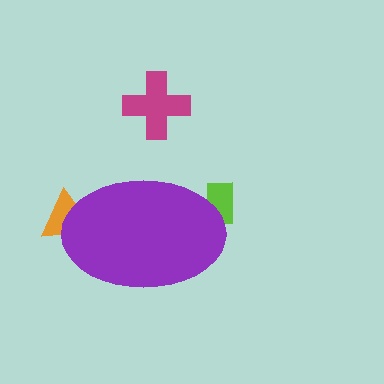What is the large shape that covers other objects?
A purple ellipse.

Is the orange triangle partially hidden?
Yes, the orange triangle is partially hidden behind the purple ellipse.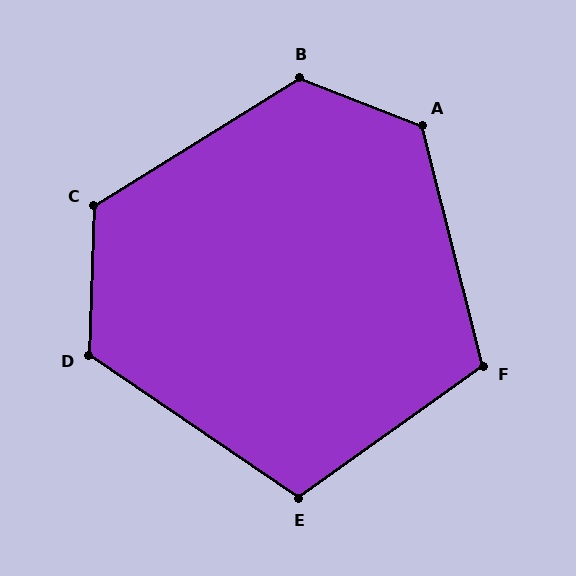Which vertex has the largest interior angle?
B, at approximately 127 degrees.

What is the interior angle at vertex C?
Approximately 124 degrees (obtuse).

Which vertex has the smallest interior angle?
E, at approximately 110 degrees.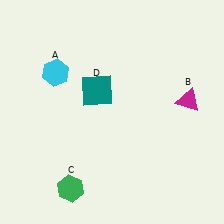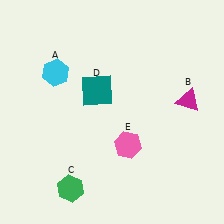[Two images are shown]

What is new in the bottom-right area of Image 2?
A pink hexagon (E) was added in the bottom-right area of Image 2.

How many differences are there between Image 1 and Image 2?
There is 1 difference between the two images.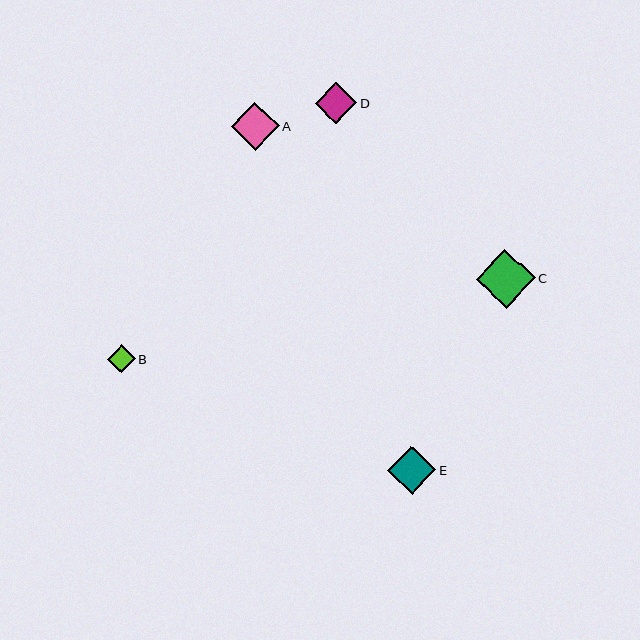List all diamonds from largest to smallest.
From largest to smallest: C, E, A, D, B.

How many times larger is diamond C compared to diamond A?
Diamond C is approximately 1.2 times the size of diamond A.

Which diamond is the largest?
Diamond C is the largest with a size of approximately 59 pixels.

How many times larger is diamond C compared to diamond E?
Diamond C is approximately 1.2 times the size of diamond E.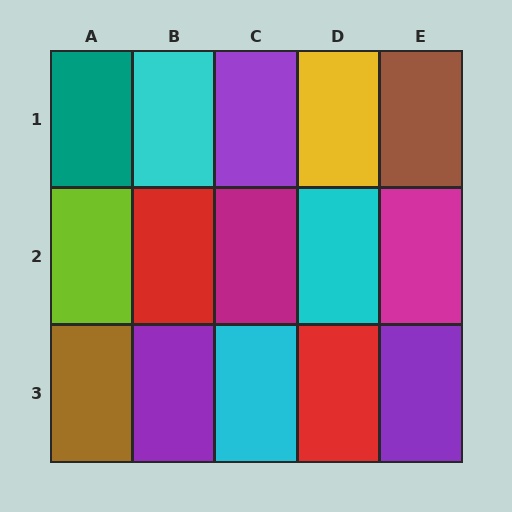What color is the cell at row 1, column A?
Teal.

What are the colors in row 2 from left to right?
Lime, red, magenta, cyan, magenta.